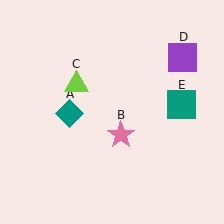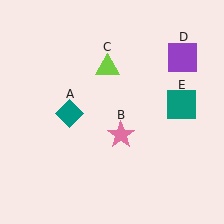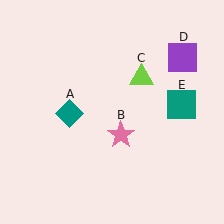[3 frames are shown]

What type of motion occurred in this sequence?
The lime triangle (object C) rotated clockwise around the center of the scene.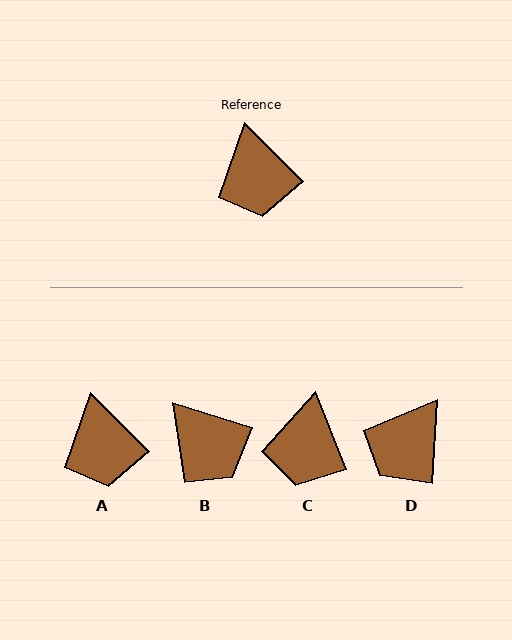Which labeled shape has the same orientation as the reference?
A.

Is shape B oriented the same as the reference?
No, it is off by about 28 degrees.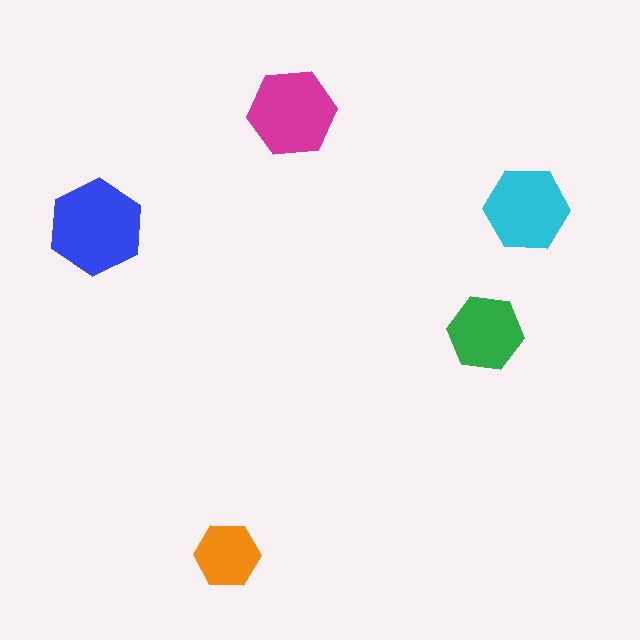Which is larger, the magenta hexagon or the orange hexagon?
The magenta one.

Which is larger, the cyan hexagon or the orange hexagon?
The cyan one.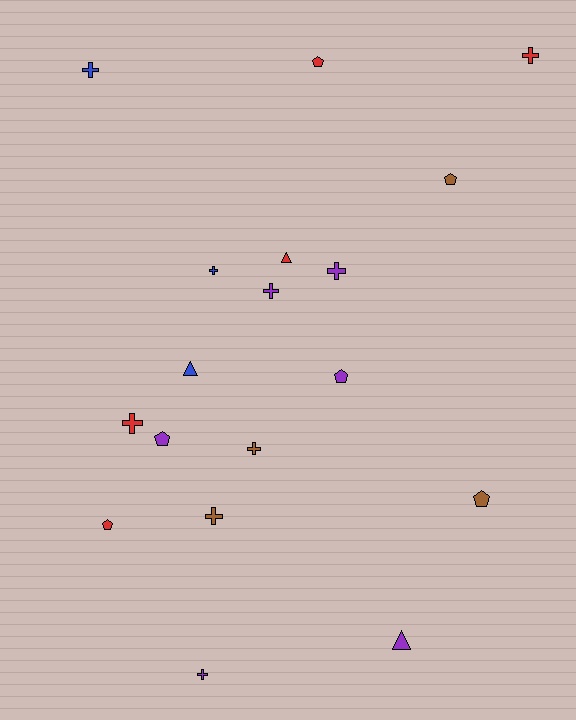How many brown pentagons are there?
There are 2 brown pentagons.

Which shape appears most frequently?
Cross, with 9 objects.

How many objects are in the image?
There are 18 objects.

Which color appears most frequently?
Purple, with 6 objects.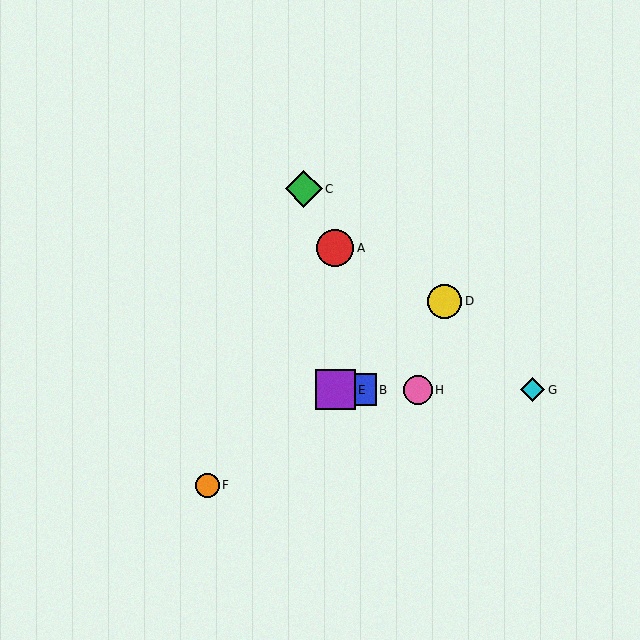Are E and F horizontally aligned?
No, E is at y≈390 and F is at y≈485.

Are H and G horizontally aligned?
Yes, both are at y≈390.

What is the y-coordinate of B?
Object B is at y≈390.